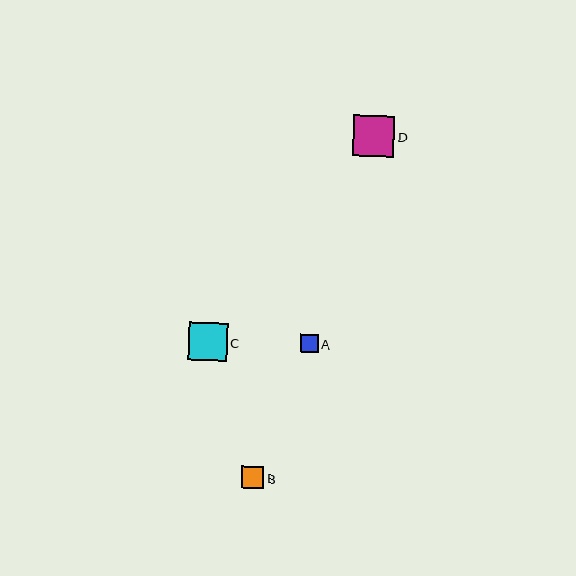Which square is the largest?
Square D is the largest with a size of approximately 41 pixels.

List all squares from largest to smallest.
From largest to smallest: D, C, B, A.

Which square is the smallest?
Square A is the smallest with a size of approximately 17 pixels.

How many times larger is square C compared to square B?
Square C is approximately 1.8 times the size of square B.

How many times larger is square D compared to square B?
Square D is approximately 1.9 times the size of square B.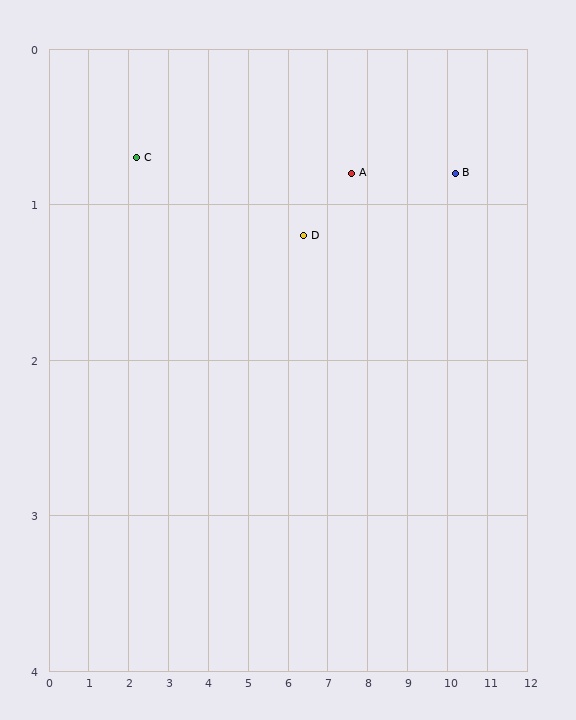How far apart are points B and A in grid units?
Points B and A are about 2.6 grid units apart.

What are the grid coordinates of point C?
Point C is at approximately (2.2, 0.7).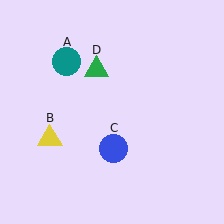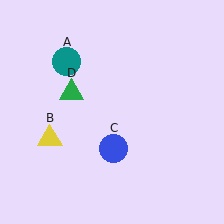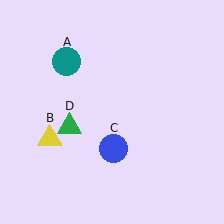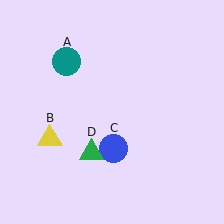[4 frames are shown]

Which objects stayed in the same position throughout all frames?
Teal circle (object A) and yellow triangle (object B) and blue circle (object C) remained stationary.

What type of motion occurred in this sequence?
The green triangle (object D) rotated counterclockwise around the center of the scene.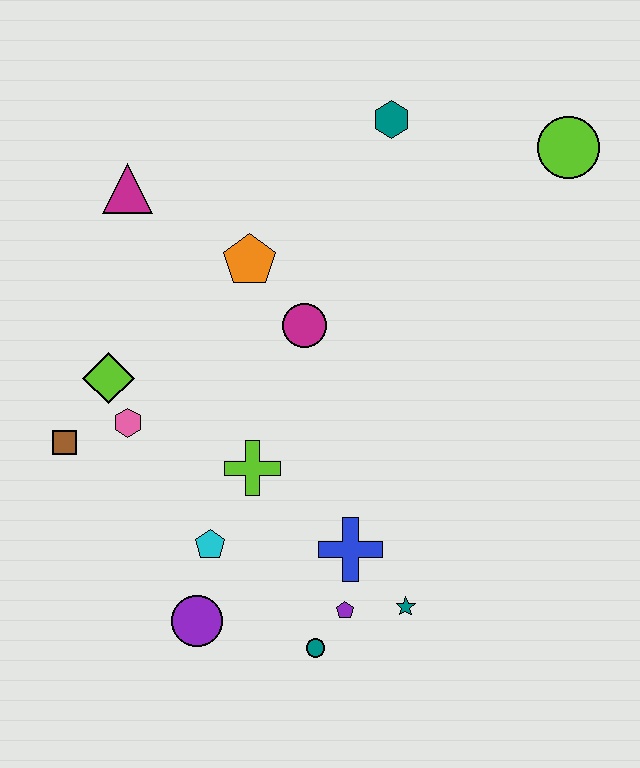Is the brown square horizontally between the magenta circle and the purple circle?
No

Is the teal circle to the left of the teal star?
Yes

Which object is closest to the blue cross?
The purple pentagon is closest to the blue cross.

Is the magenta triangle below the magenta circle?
No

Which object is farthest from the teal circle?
The lime circle is farthest from the teal circle.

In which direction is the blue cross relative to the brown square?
The blue cross is to the right of the brown square.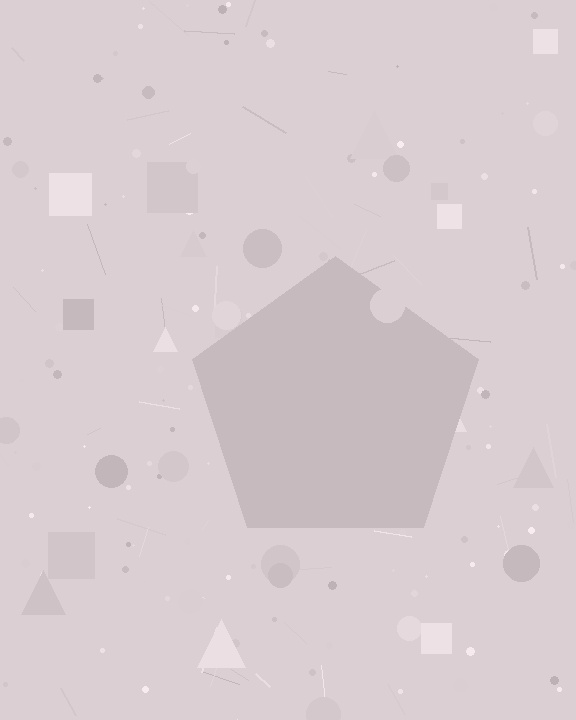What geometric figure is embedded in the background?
A pentagon is embedded in the background.